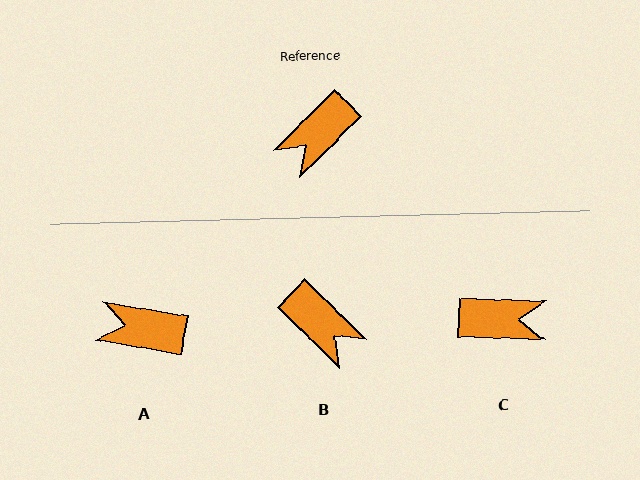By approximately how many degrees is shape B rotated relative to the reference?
Approximately 91 degrees counter-clockwise.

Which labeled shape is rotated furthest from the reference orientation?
C, about 134 degrees away.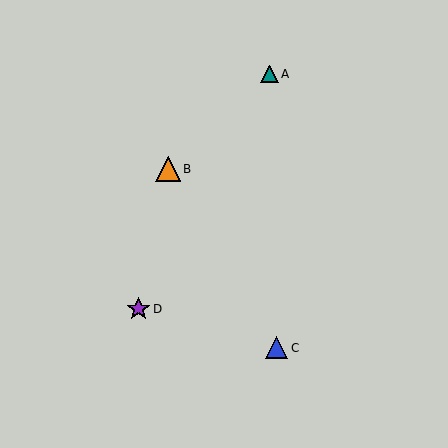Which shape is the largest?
The orange triangle (labeled B) is the largest.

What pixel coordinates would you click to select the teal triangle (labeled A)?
Click at (270, 74) to select the teal triangle A.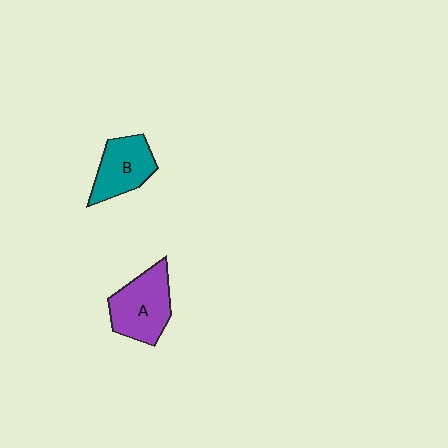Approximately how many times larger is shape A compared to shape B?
Approximately 1.2 times.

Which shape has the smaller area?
Shape B (teal).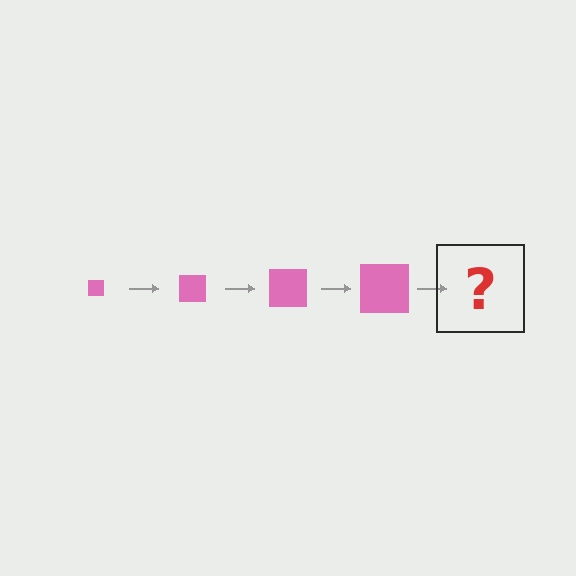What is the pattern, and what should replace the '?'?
The pattern is that the square gets progressively larger each step. The '?' should be a pink square, larger than the previous one.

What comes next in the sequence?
The next element should be a pink square, larger than the previous one.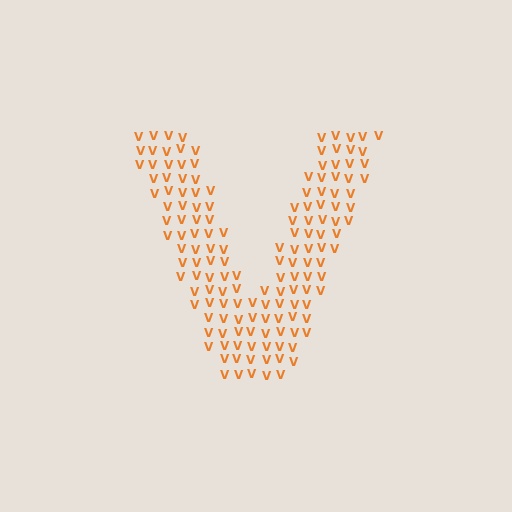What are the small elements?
The small elements are letter V's.